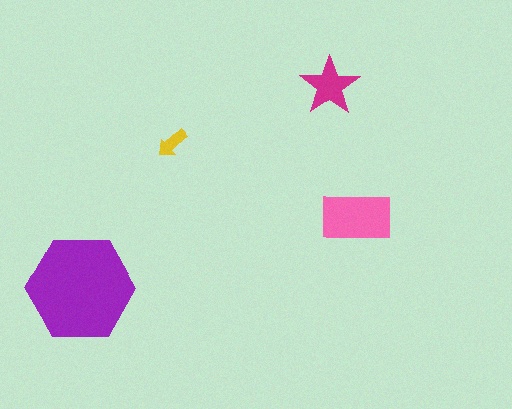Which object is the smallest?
The yellow arrow.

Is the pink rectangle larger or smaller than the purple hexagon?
Smaller.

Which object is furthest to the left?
The purple hexagon is leftmost.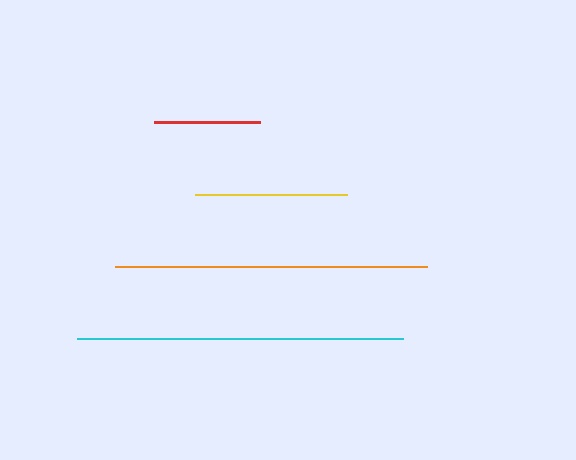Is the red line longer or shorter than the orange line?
The orange line is longer than the red line.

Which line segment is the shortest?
The red line is the shortest at approximately 106 pixels.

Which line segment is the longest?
The cyan line is the longest at approximately 326 pixels.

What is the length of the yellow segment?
The yellow segment is approximately 152 pixels long.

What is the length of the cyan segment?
The cyan segment is approximately 326 pixels long.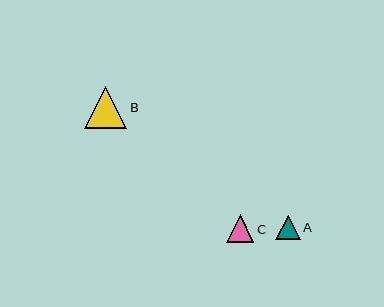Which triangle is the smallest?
Triangle A is the smallest with a size of approximately 25 pixels.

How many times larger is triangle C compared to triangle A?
Triangle C is approximately 1.1 times the size of triangle A.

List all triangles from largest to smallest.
From largest to smallest: B, C, A.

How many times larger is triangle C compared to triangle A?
Triangle C is approximately 1.1 times the size of triangle A.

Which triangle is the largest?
Triangle B is the largest with a size of approximately 42 pixels.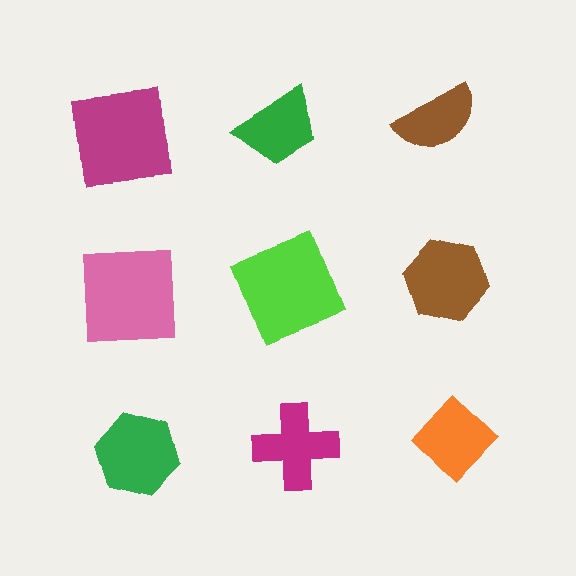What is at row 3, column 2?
A magenta cross.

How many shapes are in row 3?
3 shapes.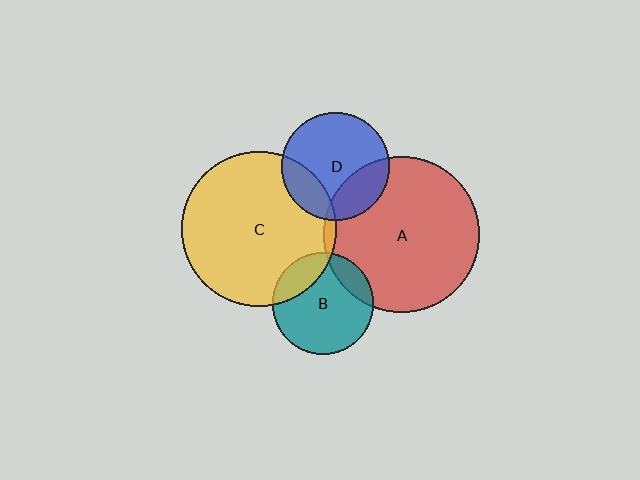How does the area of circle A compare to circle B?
Approximately 2.3 times.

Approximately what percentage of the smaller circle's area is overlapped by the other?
Approximately 25%.